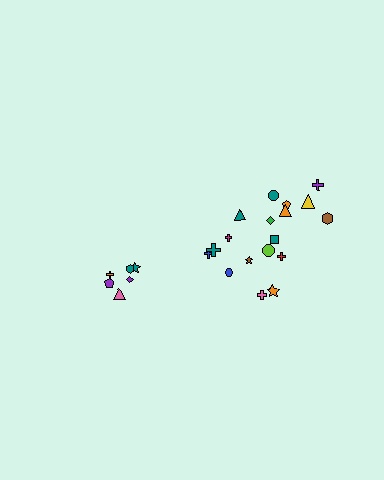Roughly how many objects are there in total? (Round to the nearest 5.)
Roughly 25 objects in total.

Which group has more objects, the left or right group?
The right group.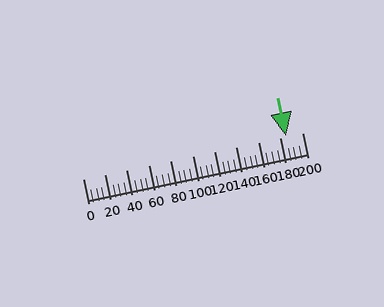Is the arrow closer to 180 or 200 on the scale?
The arrow is closer to 180.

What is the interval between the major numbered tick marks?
The major tick marks are spaced 20 units apart.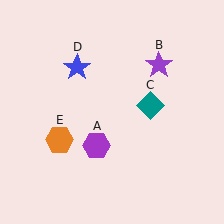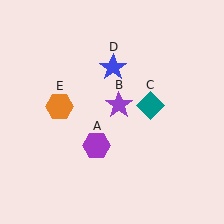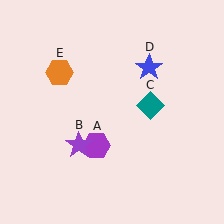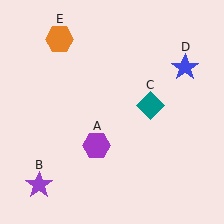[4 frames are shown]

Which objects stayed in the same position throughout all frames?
Purple hexagon (object A) and teal diamond (object C) remained stationary.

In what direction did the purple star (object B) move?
The purple star (object B) moved down and to the left.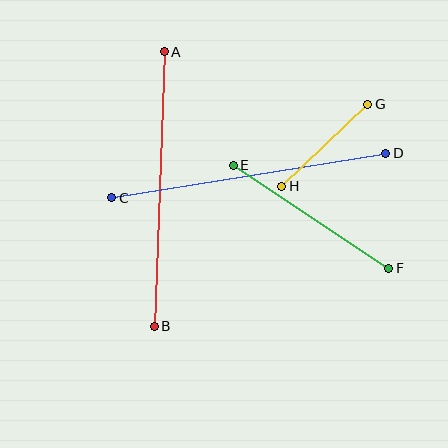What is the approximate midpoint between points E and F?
The midpoint is at approximately (311, 217) pixels.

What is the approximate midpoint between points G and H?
The midpoint is at approximately (325, 145) pixels.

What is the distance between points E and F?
The distance is approximately 187 pixels.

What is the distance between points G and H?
The distance is approximately 119 pixels.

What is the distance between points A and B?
The distance is approximately 275 pixels.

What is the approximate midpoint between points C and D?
The midpoint is at approximately (249, 176) pixels.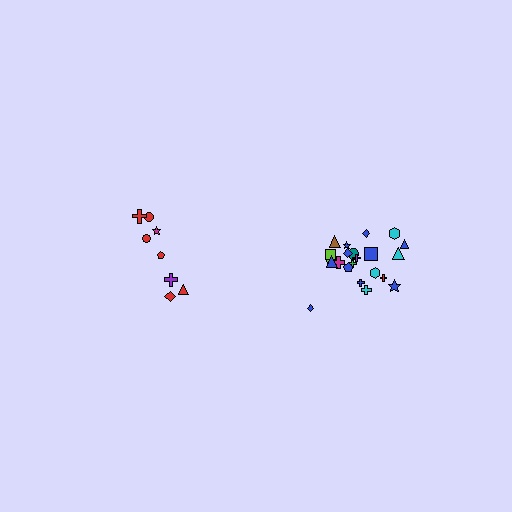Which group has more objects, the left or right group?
The right group.